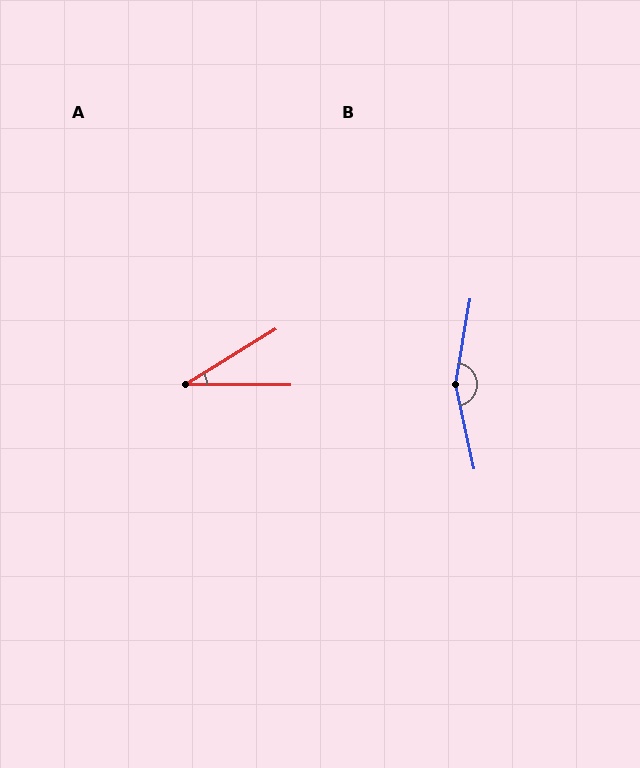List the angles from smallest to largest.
A (32°), B (158°).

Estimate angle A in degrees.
Approximately 32 degrees.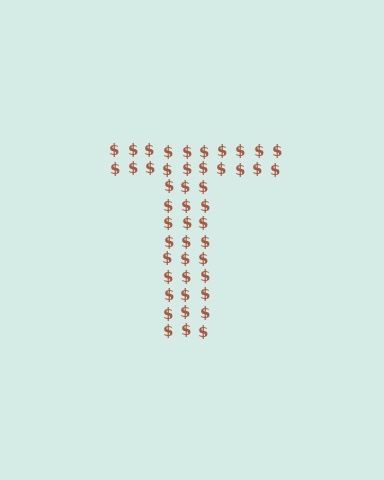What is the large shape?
The large shape is the letter T.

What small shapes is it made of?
It is made of small dollar signs.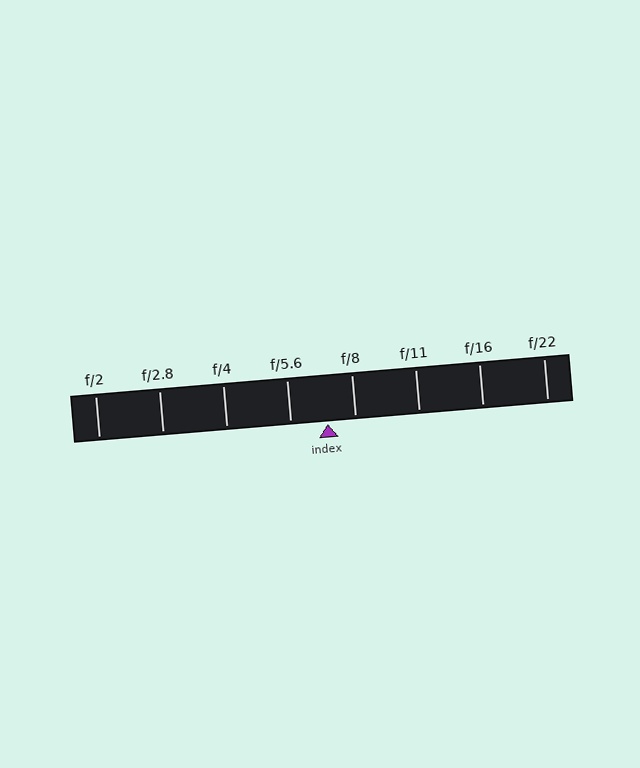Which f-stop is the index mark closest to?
The index mark is closest to f/8.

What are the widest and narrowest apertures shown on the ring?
The widest aperture shown is f/2 and the narrowest is f/22.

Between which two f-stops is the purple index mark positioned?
The index mark is between f/5.6 and f/8.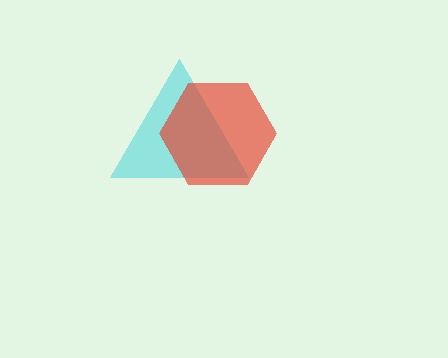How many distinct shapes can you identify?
There are 2 distinct shapes: a cyan triangle, a red hexagon.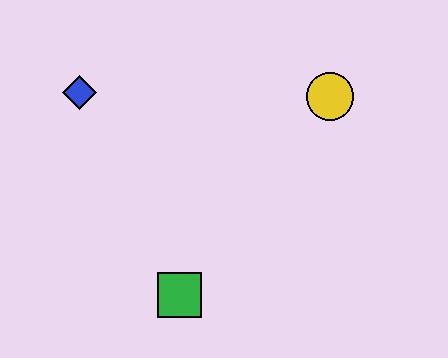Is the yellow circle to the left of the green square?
No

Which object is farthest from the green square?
The yellow circle is farthest from the green square.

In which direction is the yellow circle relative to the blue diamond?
The yellow circle is to the right of the blue diamond.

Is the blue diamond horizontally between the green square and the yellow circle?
No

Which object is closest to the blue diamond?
The green square is closest to the blue diamond.